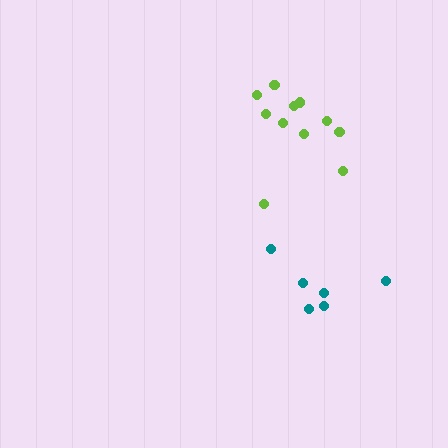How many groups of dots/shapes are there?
There are 2 groups.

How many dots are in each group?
Group 1: 11 dots, Group 2: 6 dots (17 total).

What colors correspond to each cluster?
The clusters are colored: lime, teal.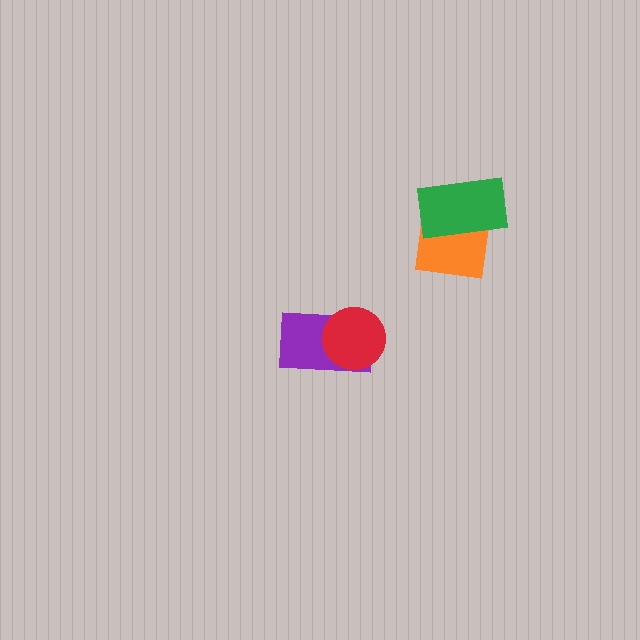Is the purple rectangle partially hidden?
Yes, it is partially covered by another shape.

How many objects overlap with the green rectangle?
1 object overlaps with the green rectangle.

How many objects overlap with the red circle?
1 object overlaps with the red circle.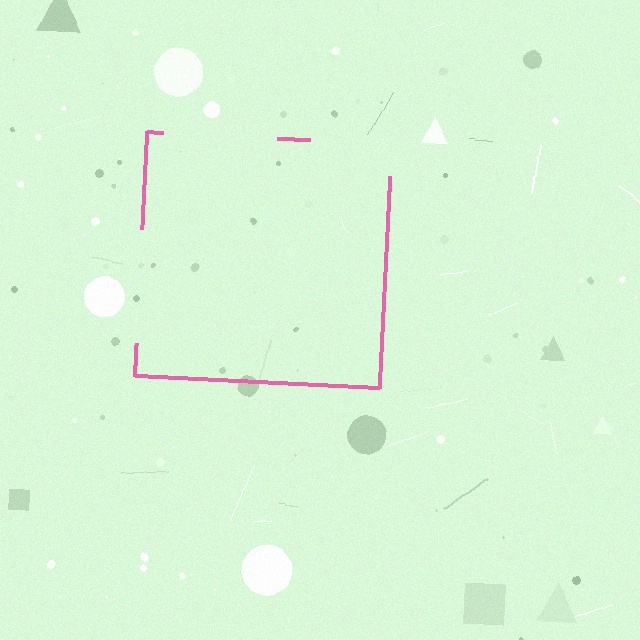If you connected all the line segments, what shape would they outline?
They would outline a square.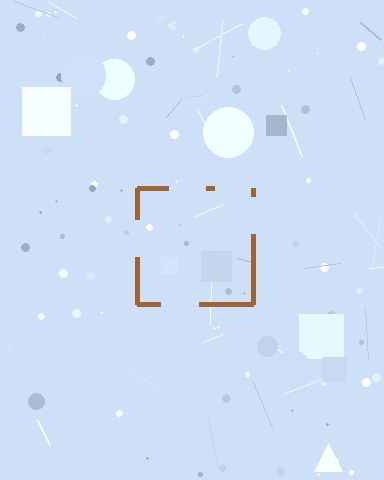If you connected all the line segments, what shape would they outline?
They would outline a square.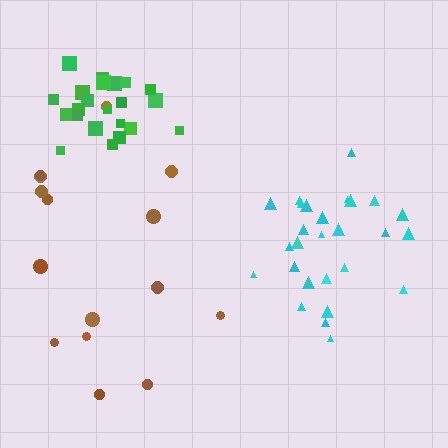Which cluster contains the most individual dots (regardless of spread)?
Cyan (27).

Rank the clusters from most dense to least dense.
green, cyan, brown.